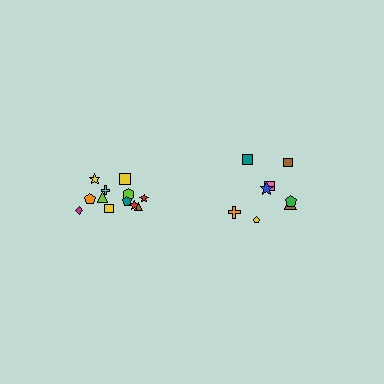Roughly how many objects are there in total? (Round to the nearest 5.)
Roughly 20 objects in total.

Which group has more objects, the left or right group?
The left group.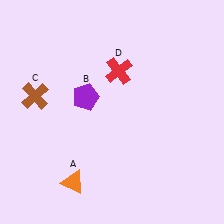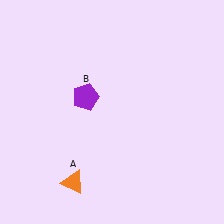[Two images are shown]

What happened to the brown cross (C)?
The brown cross (C) was removed in Image 2. It was in the top-left area of Image 1.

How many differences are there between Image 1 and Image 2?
There are 2 differences between the two images.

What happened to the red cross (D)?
The red cross (D) was removed in Image 2. It was in the top-right area of Image 1.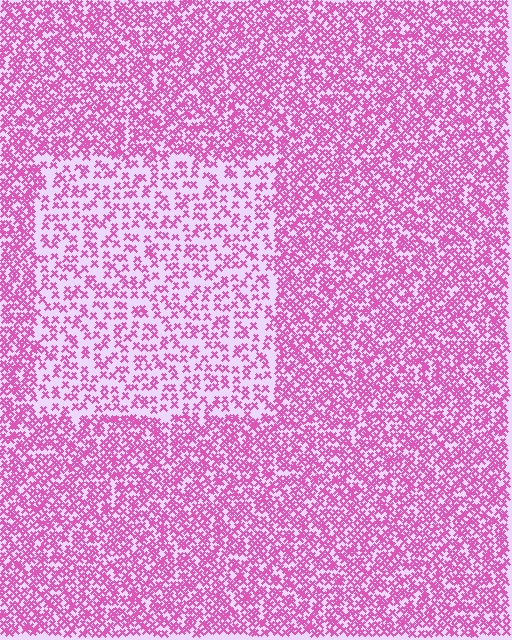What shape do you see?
I see a rectangle.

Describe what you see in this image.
The image contains small pink elements arranged at two different densities. A rectangle-shaped region is visible where the elements are less densely packed than the surrounding area.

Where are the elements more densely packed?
The elements are more densely packed outside the rectangle boundary.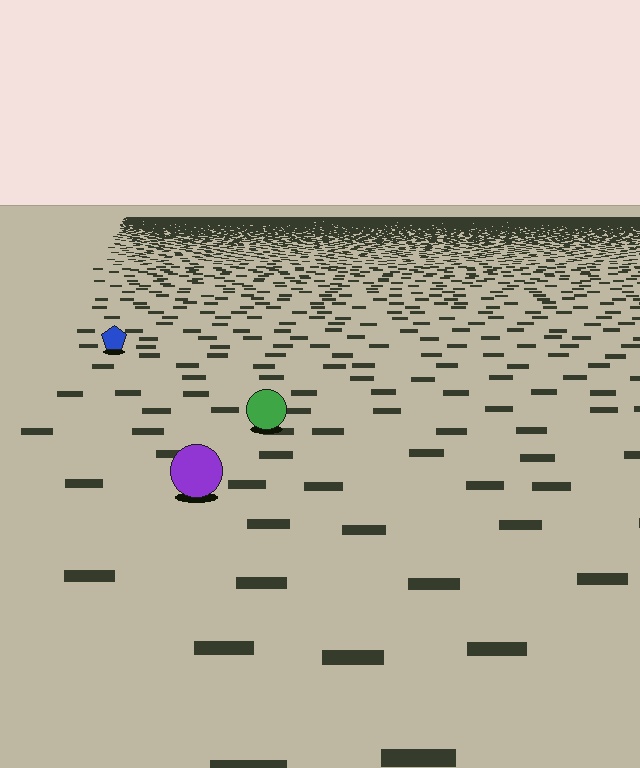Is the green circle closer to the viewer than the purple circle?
No. The purple circle is closer — you can tell from the texture gradient: the ground texture is coarser near it.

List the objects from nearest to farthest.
From nearest to farthest: the purple circle, the green circle, the blue pentagon.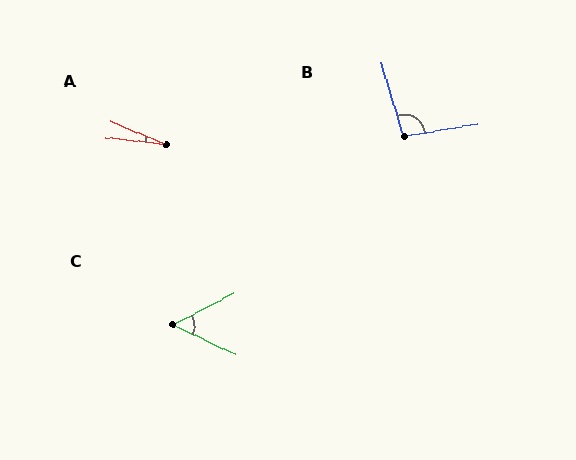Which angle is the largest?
B, at approximately 97 degrees.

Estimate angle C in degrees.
Approximately 52 degrees.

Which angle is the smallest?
A, at approximately 16 degrees.